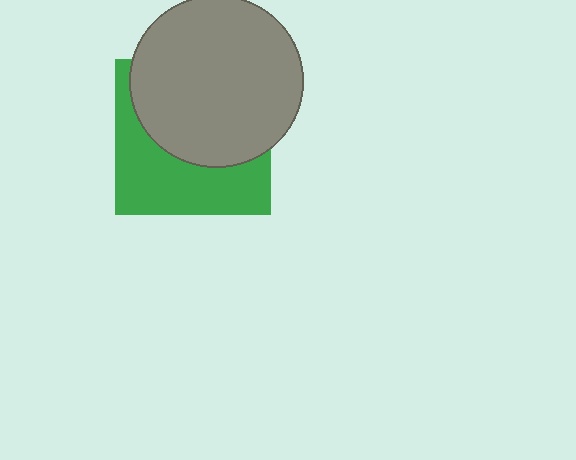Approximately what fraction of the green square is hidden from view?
Roughly 55% of the green square is hidden behind the gray circle.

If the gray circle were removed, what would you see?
You would see the complete green square.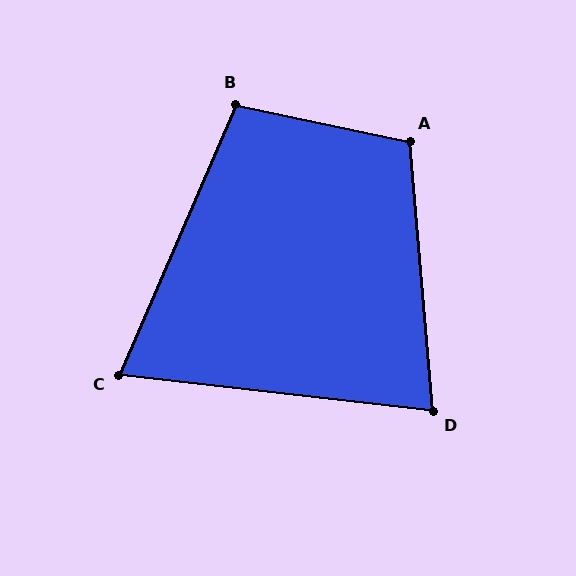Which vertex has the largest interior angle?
A, at approximately 107 degrees.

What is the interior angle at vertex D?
Approximately 78 degrees (acute).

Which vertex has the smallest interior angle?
C, at approximately 73 degrees.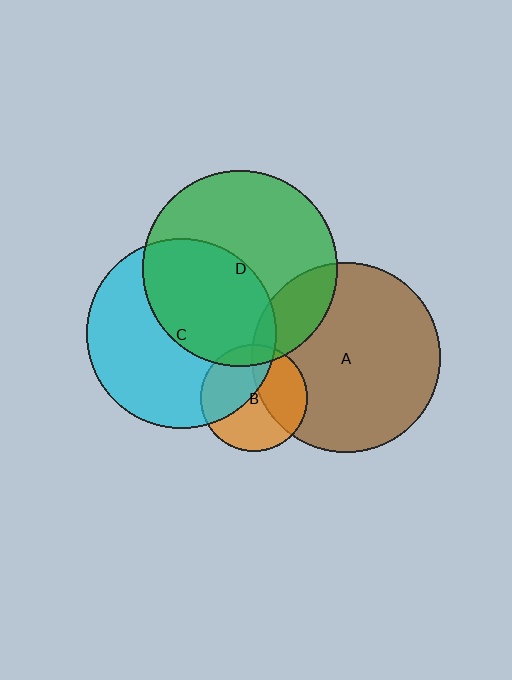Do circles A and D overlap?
Yes.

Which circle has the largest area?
Circle D (green).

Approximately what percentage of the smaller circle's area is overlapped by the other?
Approximately 15%.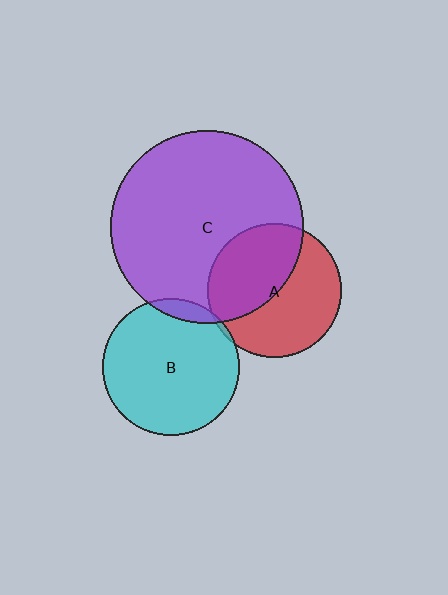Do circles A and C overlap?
Yes.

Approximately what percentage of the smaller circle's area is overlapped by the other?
Approximately 45%.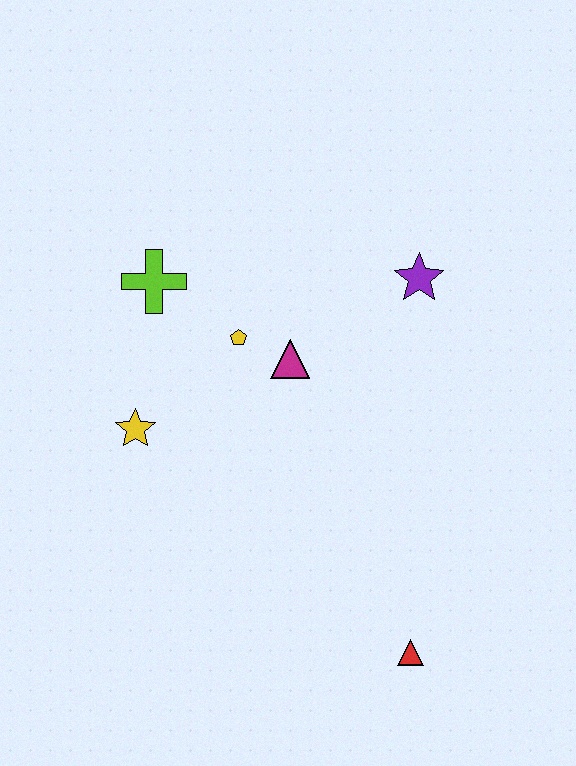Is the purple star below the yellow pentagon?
No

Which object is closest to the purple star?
The magenta triangle is closest to the purple star.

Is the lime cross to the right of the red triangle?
No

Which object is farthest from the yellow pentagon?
The red triangle is farthest from the yellow pentagon.